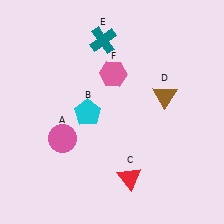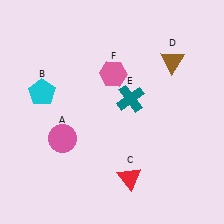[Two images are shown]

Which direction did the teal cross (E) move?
The teal cross (E) moved down.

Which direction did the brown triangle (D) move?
The brown triangle (D) moved up.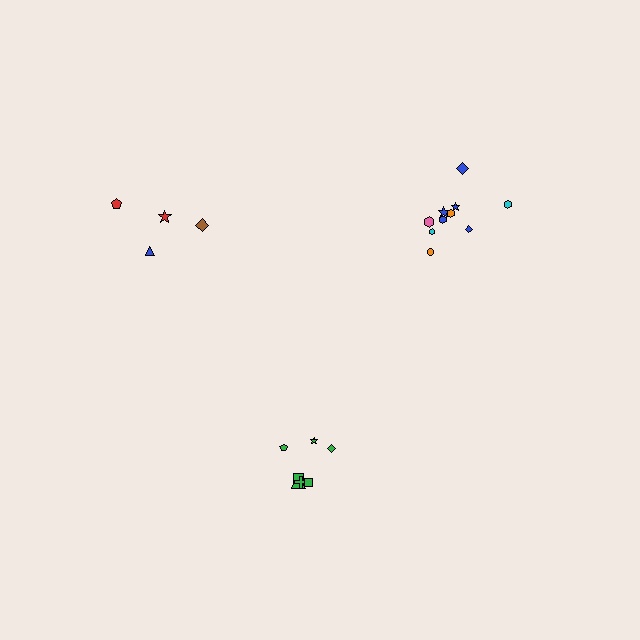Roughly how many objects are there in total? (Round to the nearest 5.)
Roughly 20 objects in total.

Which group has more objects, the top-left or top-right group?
The top-right group.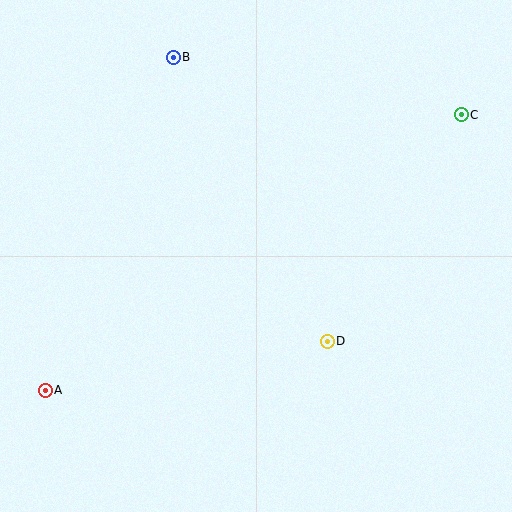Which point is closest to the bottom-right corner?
Point D is closest to the bottom-right corner.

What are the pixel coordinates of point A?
Point A is at (45, 390).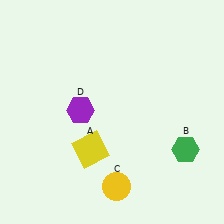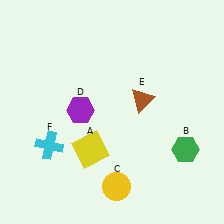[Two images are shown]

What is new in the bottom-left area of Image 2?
A cyan cross (F) was added in the bottom-left area of Image 2.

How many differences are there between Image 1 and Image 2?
There are 2 differences between the two images.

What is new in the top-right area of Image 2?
A brown triangle (E) was added in the top-right area of Image 2.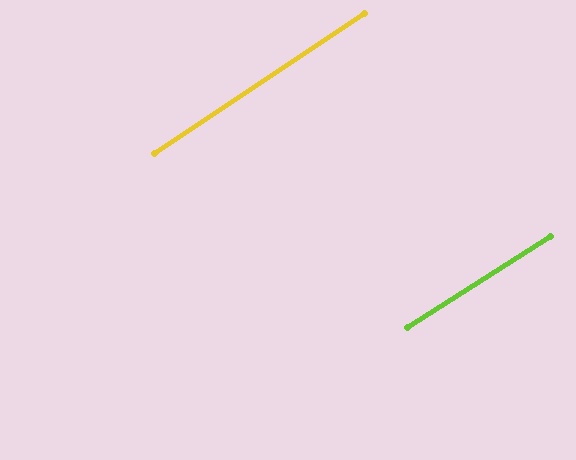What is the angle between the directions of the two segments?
Approximately 1 degree.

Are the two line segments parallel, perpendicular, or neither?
Parallel — their directions differ by only 1.2°.